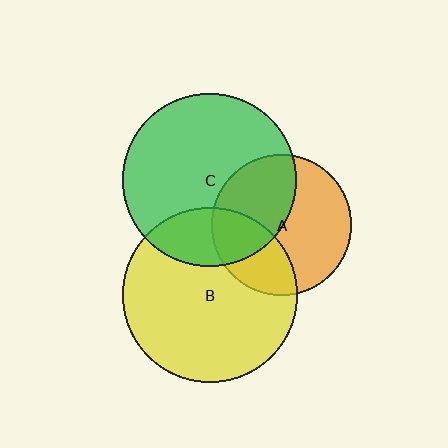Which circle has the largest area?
Circle B (yellow).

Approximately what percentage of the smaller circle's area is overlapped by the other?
Approximately 45%.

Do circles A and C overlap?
Yes.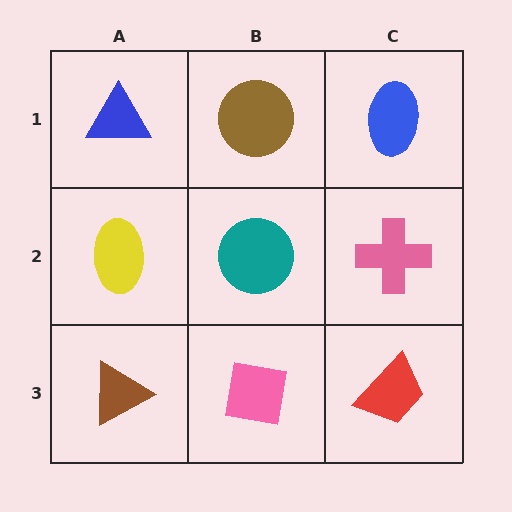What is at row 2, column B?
A teal circle.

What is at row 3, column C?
A red trapezoid.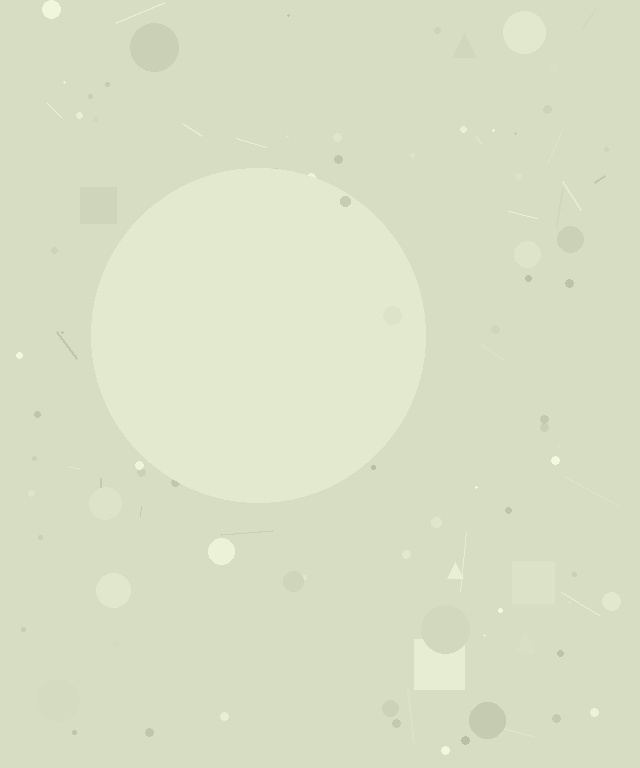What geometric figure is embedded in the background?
A circle is embedded in the background.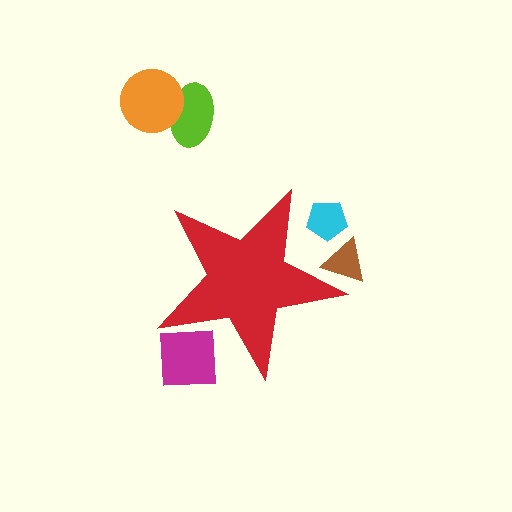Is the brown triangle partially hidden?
Yes, the brown triangle is partially hidden behind the red star.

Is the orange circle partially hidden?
No, the orange circle is fully visible.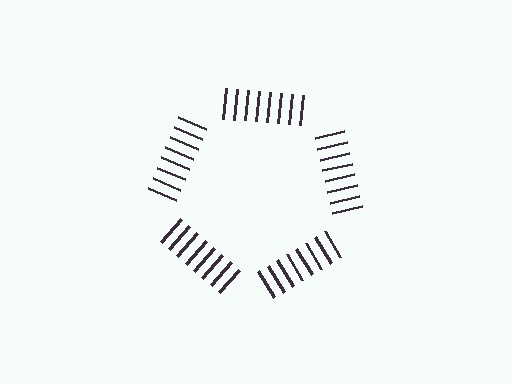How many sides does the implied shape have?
5 sides — the line-ends trace a pentagon.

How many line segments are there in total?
40 — 8 along each of the 5 edges.